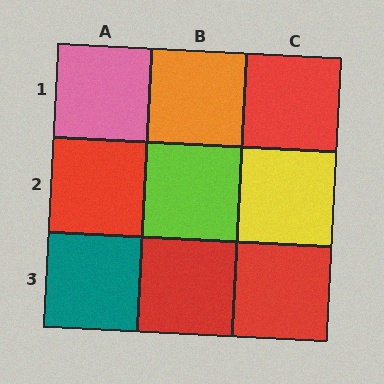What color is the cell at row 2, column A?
Red.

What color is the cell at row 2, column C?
Yellow.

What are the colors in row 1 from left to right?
Pink, orange, red.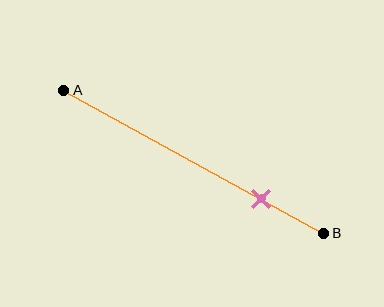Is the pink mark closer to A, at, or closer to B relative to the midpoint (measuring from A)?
The pink mark is closer to point B than the midpoint of segment AB.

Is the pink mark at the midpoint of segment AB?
No, the mark is at about 75% from A, not at the 50% midpoint.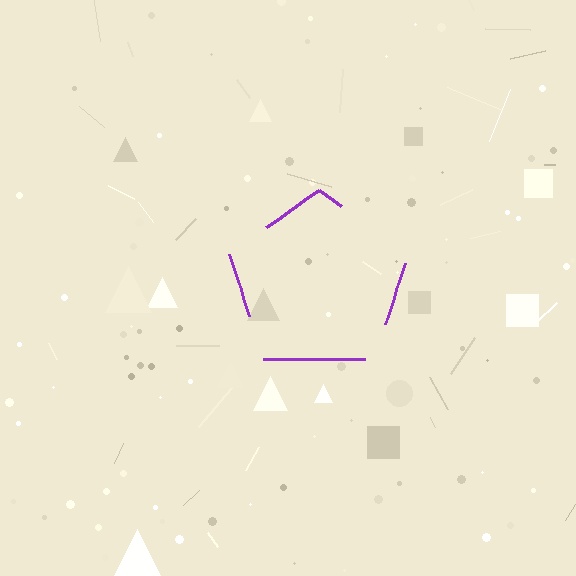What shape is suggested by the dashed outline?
The dashed outline suggests a pentagon.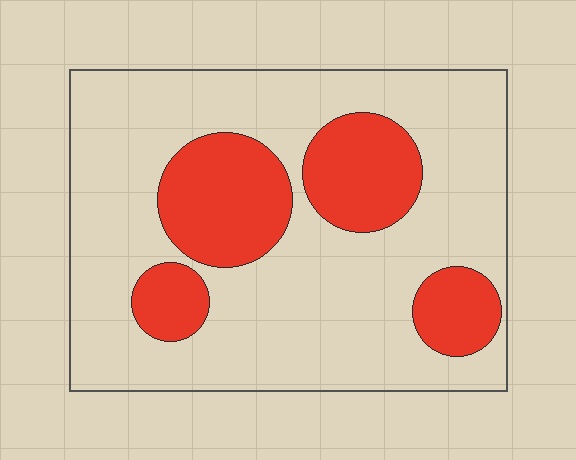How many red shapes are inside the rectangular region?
4.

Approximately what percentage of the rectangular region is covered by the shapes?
Approximately 25%.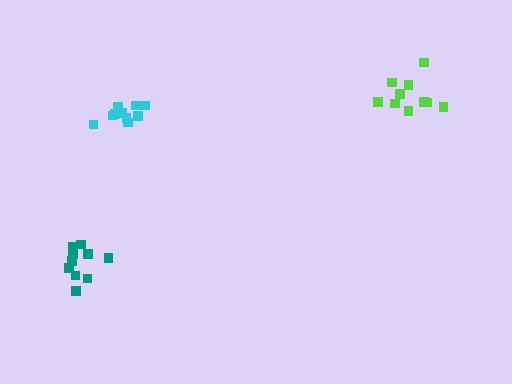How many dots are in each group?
Group 1: 10 dots, Group 2: 10 dots, Group 3: 10 dots (30 total).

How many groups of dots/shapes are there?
There are 3 groups.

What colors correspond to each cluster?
The clusters are colored: teal, lime, cyan.